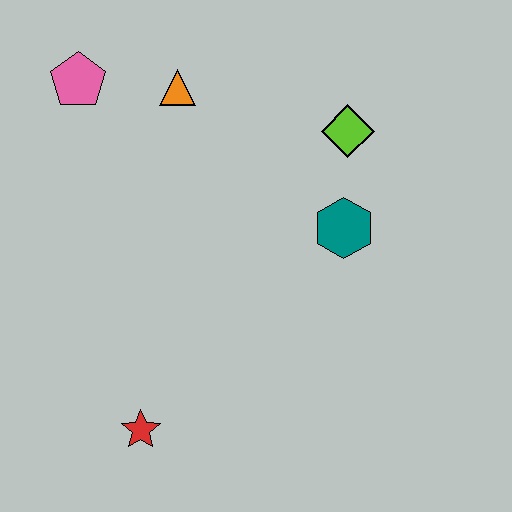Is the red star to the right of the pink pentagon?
Yes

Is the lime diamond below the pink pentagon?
Yes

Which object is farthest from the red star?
The lime diamond is farthest from the red star.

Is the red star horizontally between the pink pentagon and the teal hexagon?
Yes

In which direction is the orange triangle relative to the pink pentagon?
The orange triangle is to the right of the pink pentagon.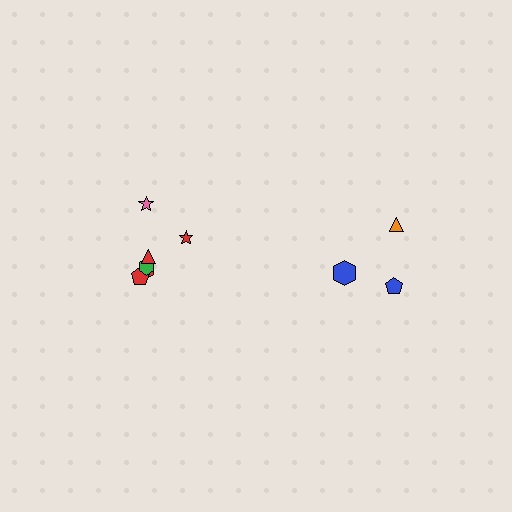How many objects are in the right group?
There are 3 objects.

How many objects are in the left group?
There are 6 objects.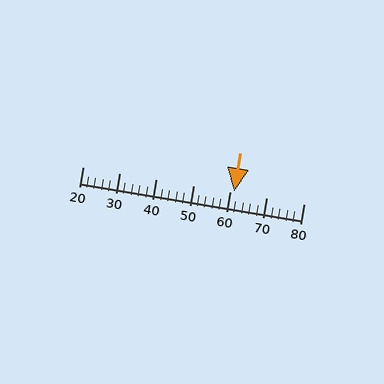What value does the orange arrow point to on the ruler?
The orange arrow points to approximately 61.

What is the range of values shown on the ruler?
The ruler shows values from 20 to 80.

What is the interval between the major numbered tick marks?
The major tick marks are spaced 10 units apart.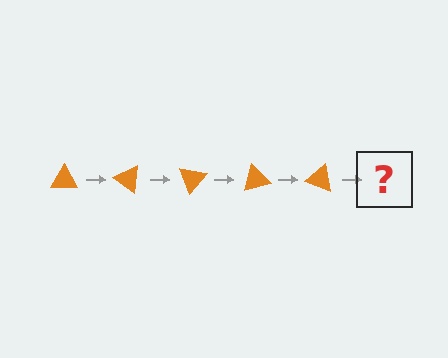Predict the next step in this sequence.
The next step is an orange triangle rotated 175 degrees.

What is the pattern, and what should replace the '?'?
The pattern is that the triangle rotates 35 degrees each step. The '?' should be an orange triangle rotated 175 degrees.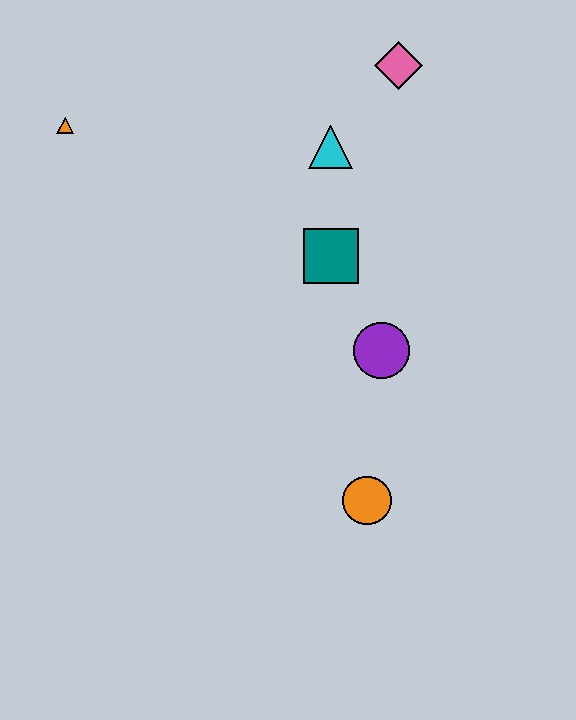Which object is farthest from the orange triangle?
The orange circle is farthest from the orange triangle.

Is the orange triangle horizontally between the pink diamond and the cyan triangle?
No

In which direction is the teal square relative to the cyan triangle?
The teal square is below the cyan triangle.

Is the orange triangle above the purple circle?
Yes